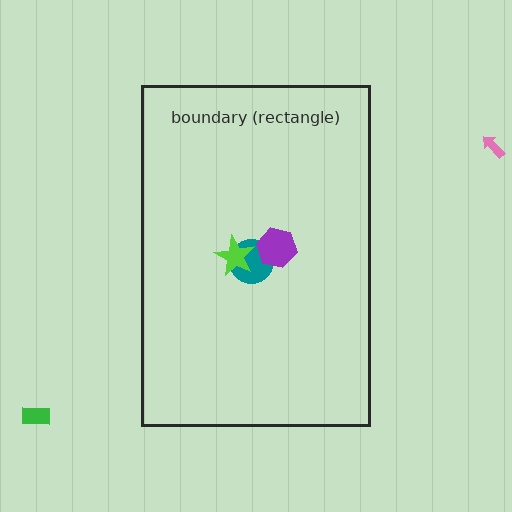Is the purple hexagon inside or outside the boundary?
Inside.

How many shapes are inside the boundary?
3 inside, 2 outside.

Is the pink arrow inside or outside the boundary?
Outside.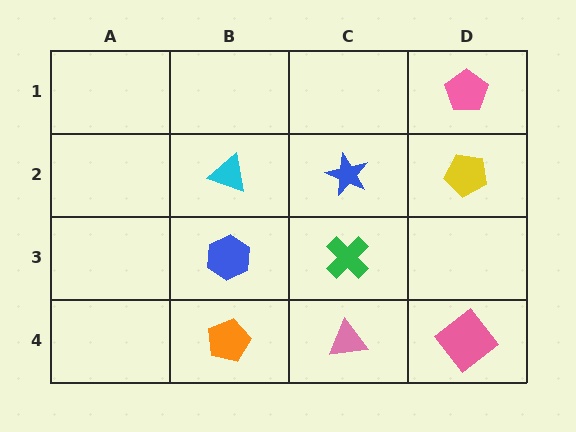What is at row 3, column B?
A blue hexagon.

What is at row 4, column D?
A pink diamond.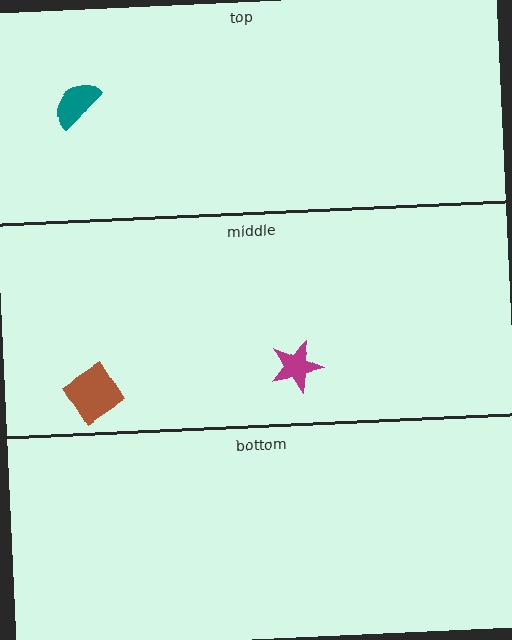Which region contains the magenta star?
The middle region.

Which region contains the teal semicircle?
The top region.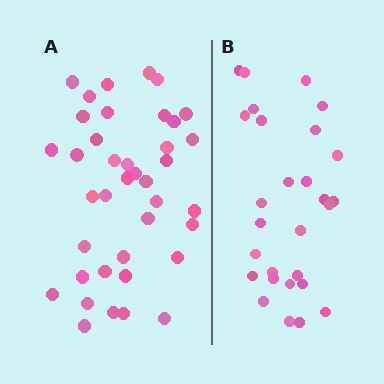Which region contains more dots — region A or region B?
Region A (the left region) has more dots.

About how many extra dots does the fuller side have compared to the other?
Region A has roughly 12 or so more dots than region B.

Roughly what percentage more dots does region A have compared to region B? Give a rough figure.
About 40% more.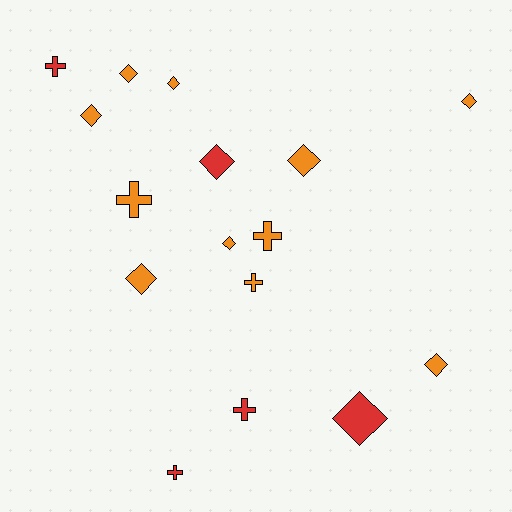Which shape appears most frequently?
Diamond, with 10 objects.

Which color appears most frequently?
Orange, with 11 objects.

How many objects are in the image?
There are 16 objects.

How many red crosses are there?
There are 3 red crosses.